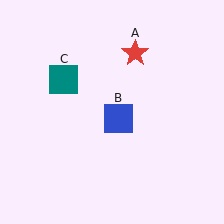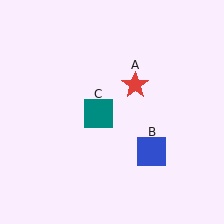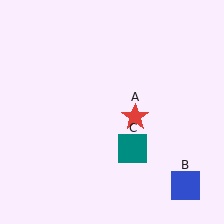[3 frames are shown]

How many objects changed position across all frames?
3 objects changed position: red star (object A), blue square (object B), teal square (object C).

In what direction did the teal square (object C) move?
The teal square (object C) moved down and to the right.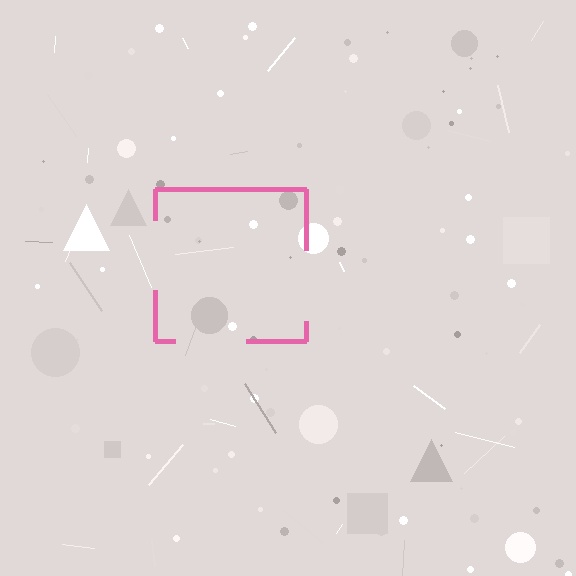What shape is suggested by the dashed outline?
The dashed outline suggests a square.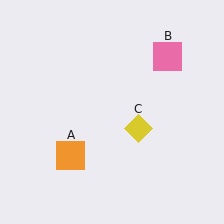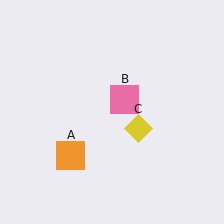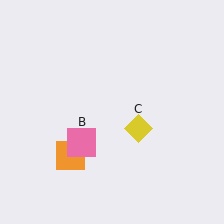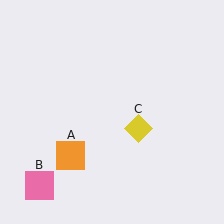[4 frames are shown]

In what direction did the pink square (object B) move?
The pink square (object B) moved down and to the left.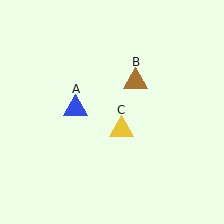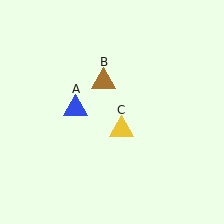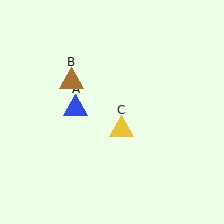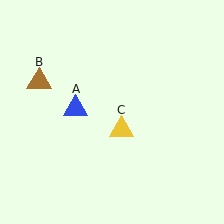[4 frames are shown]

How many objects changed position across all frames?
1 object changed position: brown triangle (object B).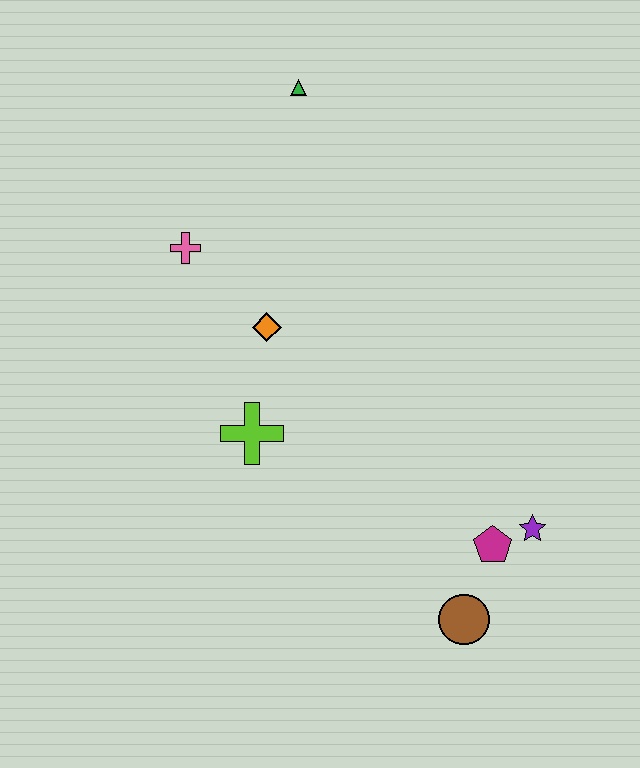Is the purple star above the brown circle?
Yes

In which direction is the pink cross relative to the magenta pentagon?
The pink cross is to the left of the magenta pentagon.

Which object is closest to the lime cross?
The orange diamond is closest to the lime cross.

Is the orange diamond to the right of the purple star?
No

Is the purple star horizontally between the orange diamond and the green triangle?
No